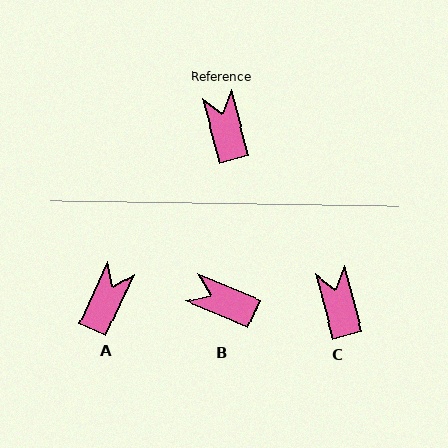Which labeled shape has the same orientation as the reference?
C.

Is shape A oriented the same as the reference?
No, it is off by about 40 degrees.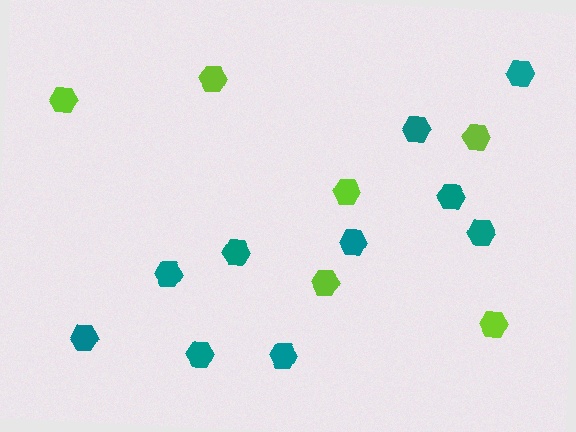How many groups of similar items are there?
There are 2 groups: one group of teal hexagons (10) and one group of lime hexagons (6).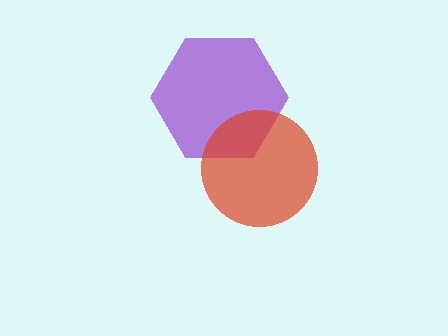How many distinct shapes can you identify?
There are 2 distinct shapes: a purple hexagon, a red circle.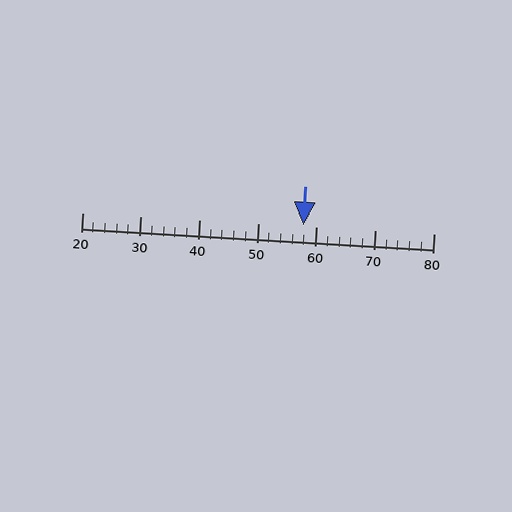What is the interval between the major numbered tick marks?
The major tick marks are spaced 10 units apart.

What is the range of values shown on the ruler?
The ruler shows values from 20 to 80.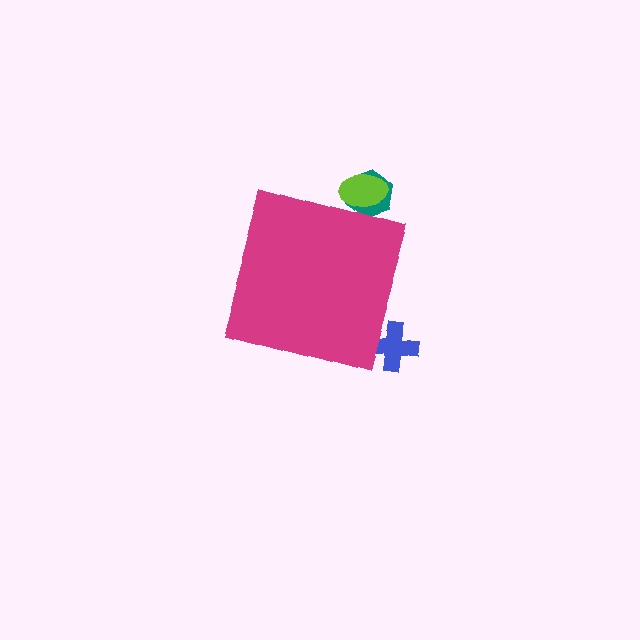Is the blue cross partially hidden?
Yes, the blue cross is partially hidden behind the magenta diamond.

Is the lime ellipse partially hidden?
Yes, the lime ellipse is partially hidden behind the magenta diamond.